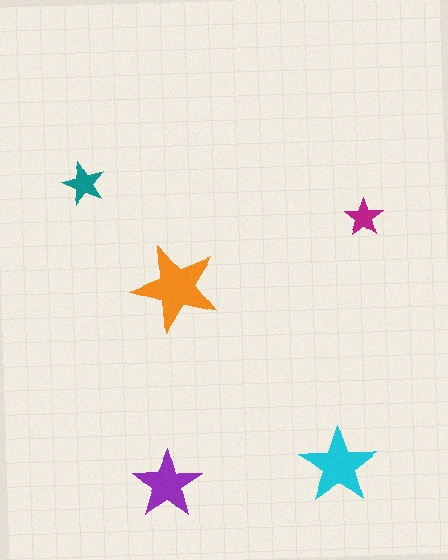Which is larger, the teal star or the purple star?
The purple one.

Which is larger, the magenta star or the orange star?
The orange one.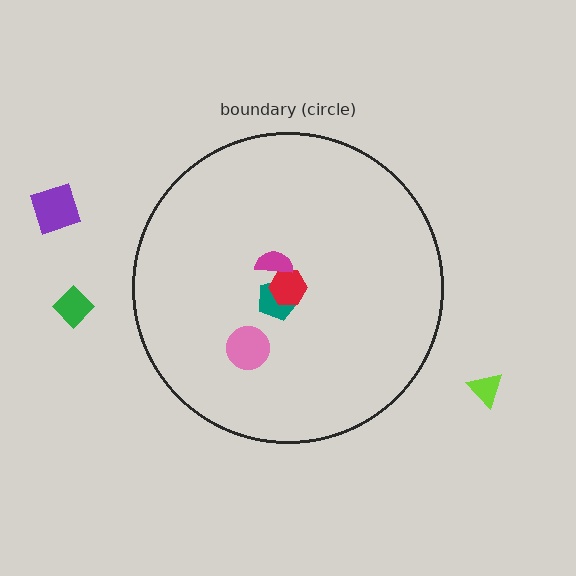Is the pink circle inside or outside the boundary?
Inside.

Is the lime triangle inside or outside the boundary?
Outside.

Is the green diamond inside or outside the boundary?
Outside.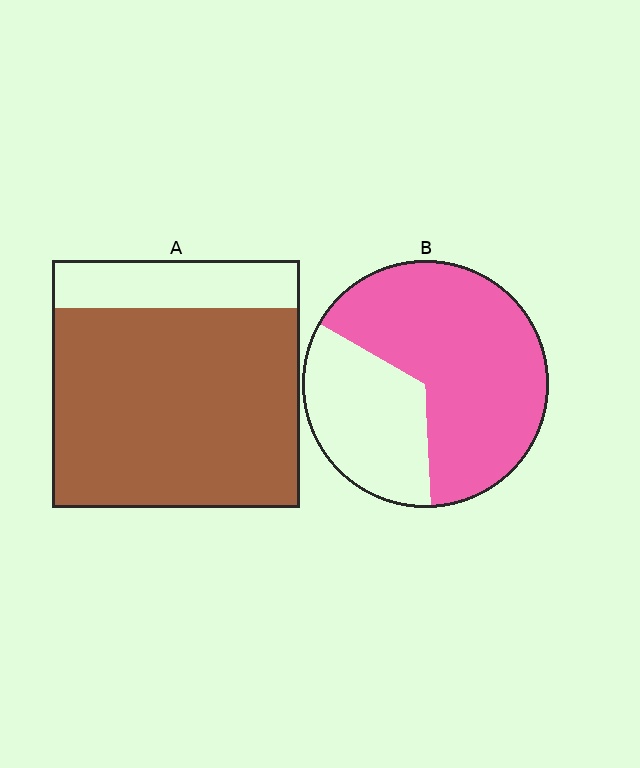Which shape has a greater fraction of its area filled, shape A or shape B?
Shape A.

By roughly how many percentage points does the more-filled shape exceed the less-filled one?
By roughly 15 percentage points (A over B).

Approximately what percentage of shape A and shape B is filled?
A is approximately 80% and B is approximately 65%.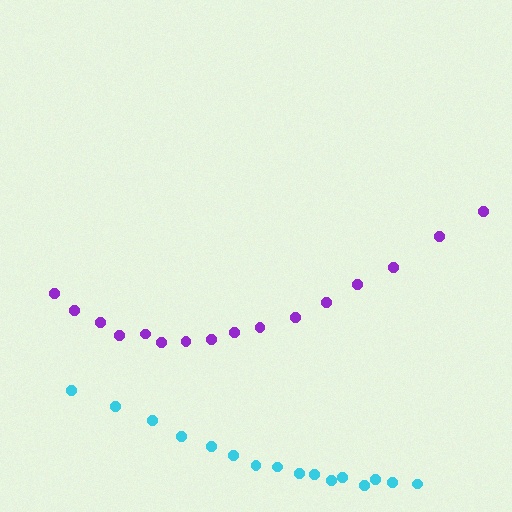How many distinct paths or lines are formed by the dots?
There are 2 distinct paths.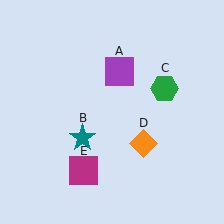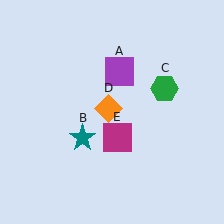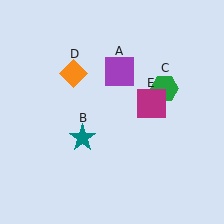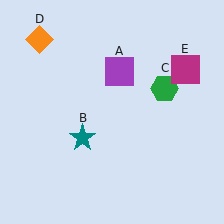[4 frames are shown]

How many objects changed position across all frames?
2 objects changed position: orange diamond (object D), magenta square (object E).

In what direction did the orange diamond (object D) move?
The orange diamond (object D) moved up and to the left.